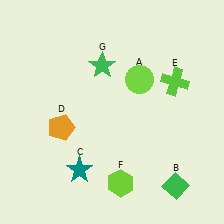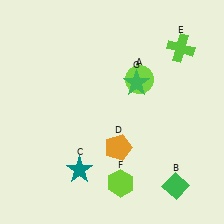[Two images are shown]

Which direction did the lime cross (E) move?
The lime cross (E) moved up.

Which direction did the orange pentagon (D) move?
The orange pentagon (D) moved right.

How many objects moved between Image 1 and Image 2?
3 objects moved between the two images.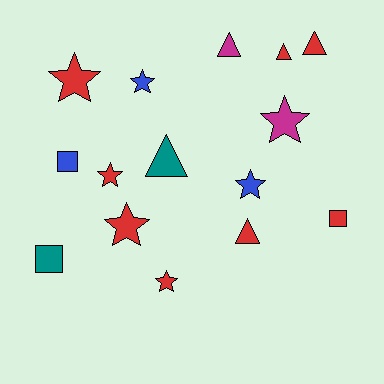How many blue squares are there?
There is 1 blue square.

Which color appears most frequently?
Red, with 8 objects.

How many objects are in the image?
There are 15 objects.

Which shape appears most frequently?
Star, with 7 objects.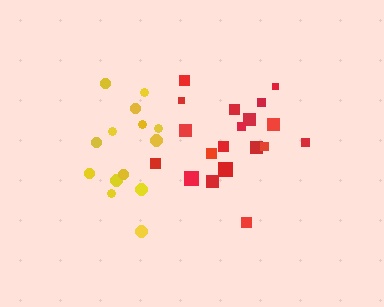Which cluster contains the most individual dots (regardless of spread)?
Red (19).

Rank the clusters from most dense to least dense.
yellow, red.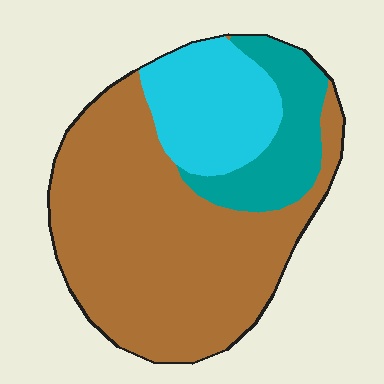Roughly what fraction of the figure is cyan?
Cyan covers roughly 20% of the figure.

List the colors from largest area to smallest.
From largest to smallest: brown, cyan, teal.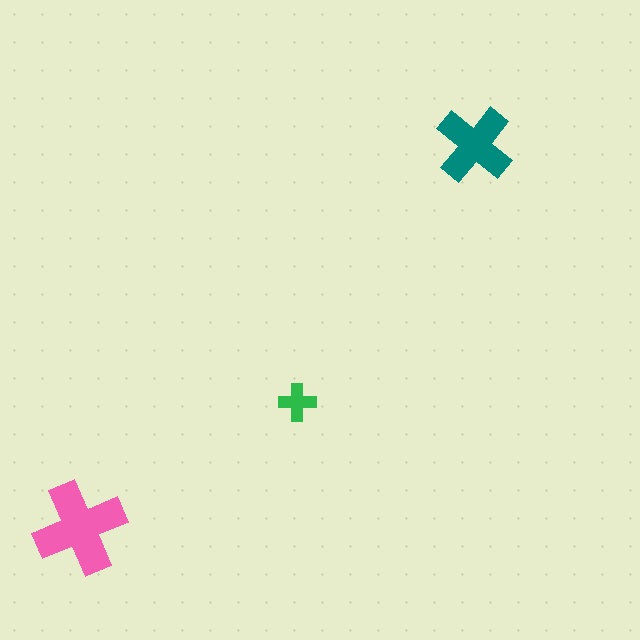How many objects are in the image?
There are 3 objects in the image.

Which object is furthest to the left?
The pink cross is leftmost.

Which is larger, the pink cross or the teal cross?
The pink one.